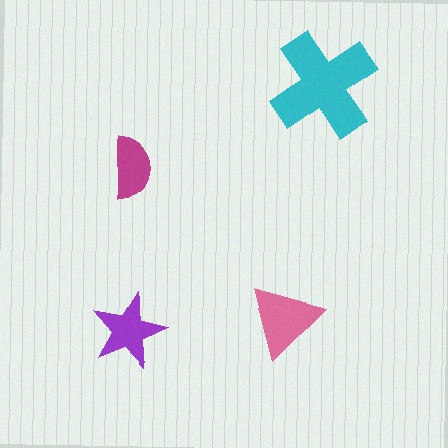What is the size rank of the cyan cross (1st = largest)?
1st.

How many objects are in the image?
There are 4 objects in the image.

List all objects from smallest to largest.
The magenta semicircle, the purple star, the pink triangle, the cyan cross.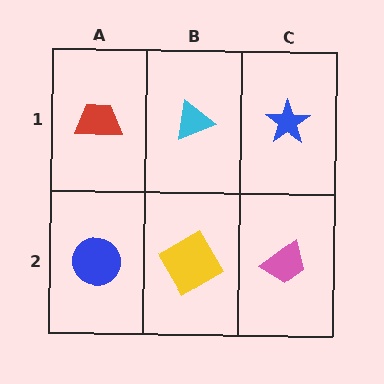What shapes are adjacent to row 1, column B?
A yellow diamond (row 2, column B), a red trapezoid (row 1, column A), a blue star (row 1, column C).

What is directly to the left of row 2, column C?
A yellow diamond.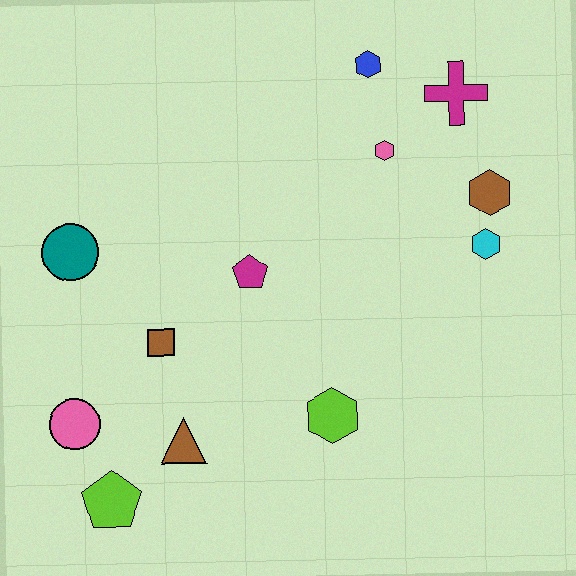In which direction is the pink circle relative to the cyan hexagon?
The pink circle is to the left of the cyan hexagon.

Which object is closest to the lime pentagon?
The pink circle is closest to the lime pentagon.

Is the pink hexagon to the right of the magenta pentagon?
Yes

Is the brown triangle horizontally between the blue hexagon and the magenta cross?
No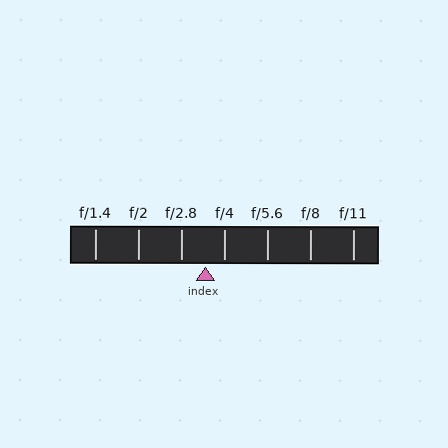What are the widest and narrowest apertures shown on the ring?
The widest aperture shown is f/1.4 and the narrowest is f/11.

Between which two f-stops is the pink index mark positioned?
The index mark is between f/2.8 and f/4.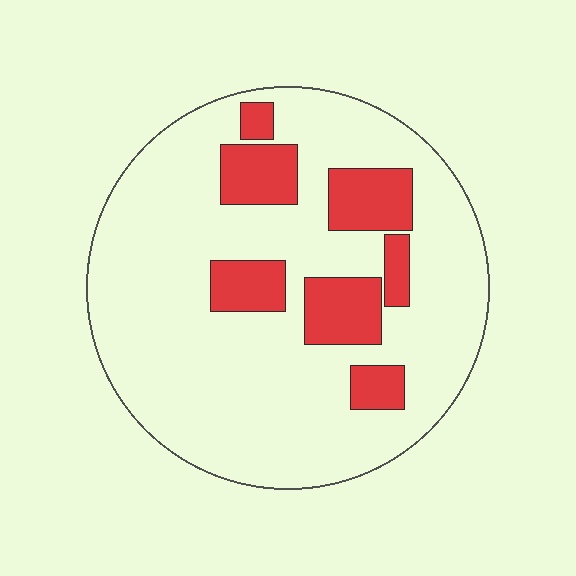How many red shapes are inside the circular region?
7.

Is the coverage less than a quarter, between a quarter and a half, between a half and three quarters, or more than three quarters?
Less than a quarter.